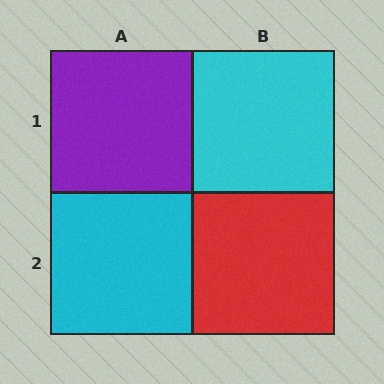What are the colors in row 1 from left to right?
Purple, cyan.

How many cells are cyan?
2 cells are cyan.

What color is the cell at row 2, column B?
Red.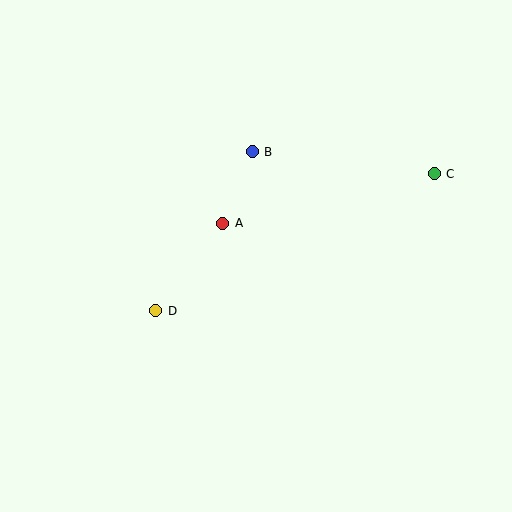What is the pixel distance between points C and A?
The distance between C and A is 217 pixels.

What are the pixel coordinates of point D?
Point D is at (156, 311).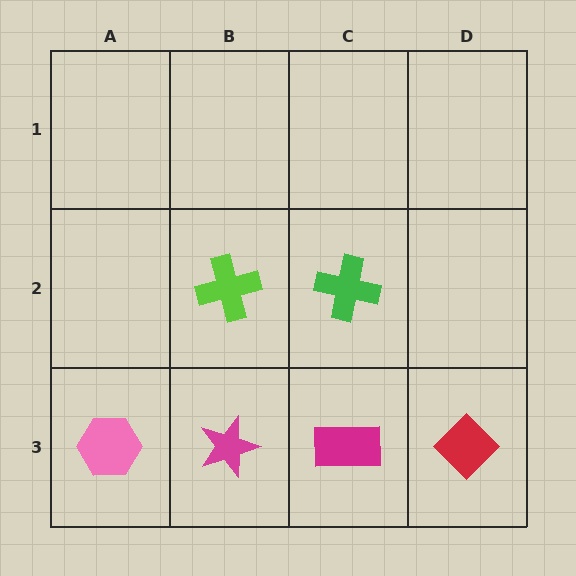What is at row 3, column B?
A magenta star.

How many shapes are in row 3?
4 shapes.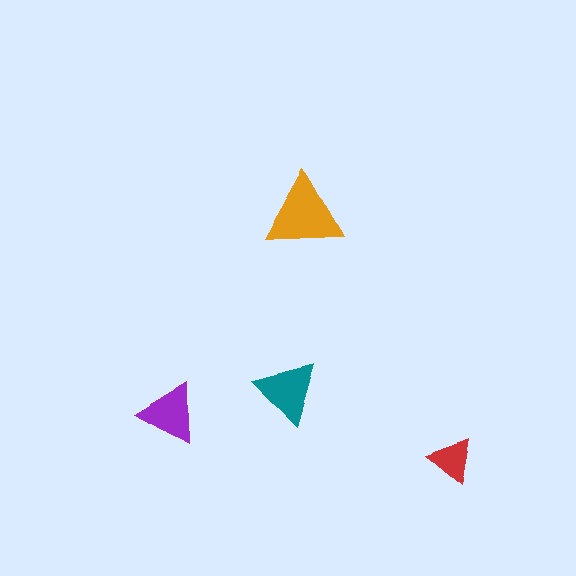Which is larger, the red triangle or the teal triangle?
The teal one.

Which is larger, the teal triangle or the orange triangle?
The orange one.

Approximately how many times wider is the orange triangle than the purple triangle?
About 1.5 times wider.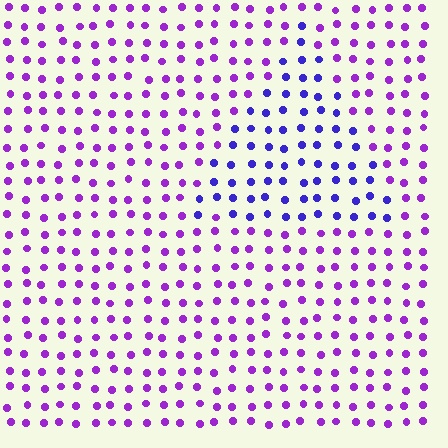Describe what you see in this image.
The image is filled with small purple elements in a uniform arrangement. A triangle-shaped region is visible where the elements are tinted to a slightly different hue, forming a subtle color boundary.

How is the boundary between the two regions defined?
The boundary is defined purely by a slight shift in hue (about 36 degrees). Spacing, size, and orientation are identical on both sides.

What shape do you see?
I see a triangle.